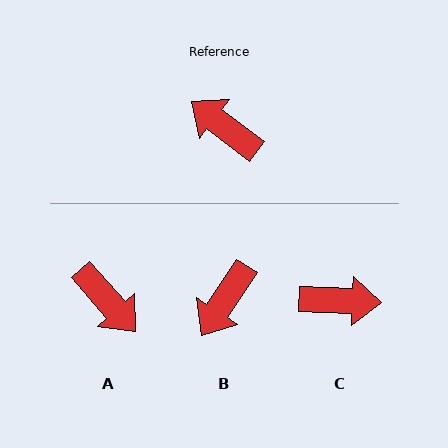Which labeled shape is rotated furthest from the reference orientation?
A, about 169 degrees away.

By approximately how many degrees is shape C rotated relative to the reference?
Approximately 145 degrees clockwise.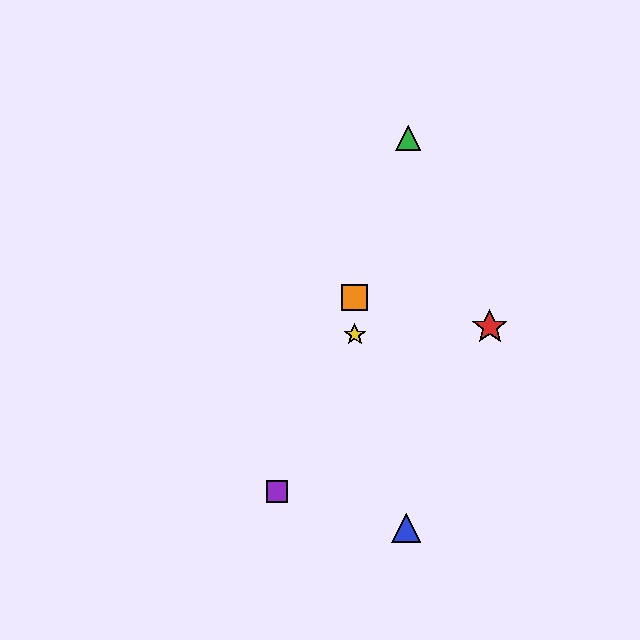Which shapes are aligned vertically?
The yellow star, the orange square are aligned vertically.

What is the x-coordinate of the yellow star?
The yellow star is at x≈355.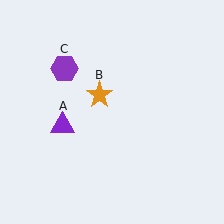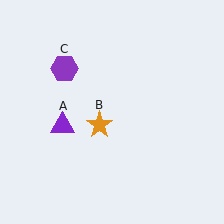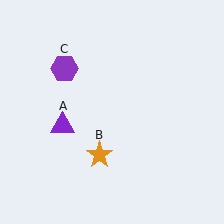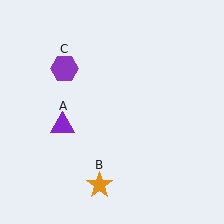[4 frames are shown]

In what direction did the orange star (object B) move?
The orange star (object B) moved down.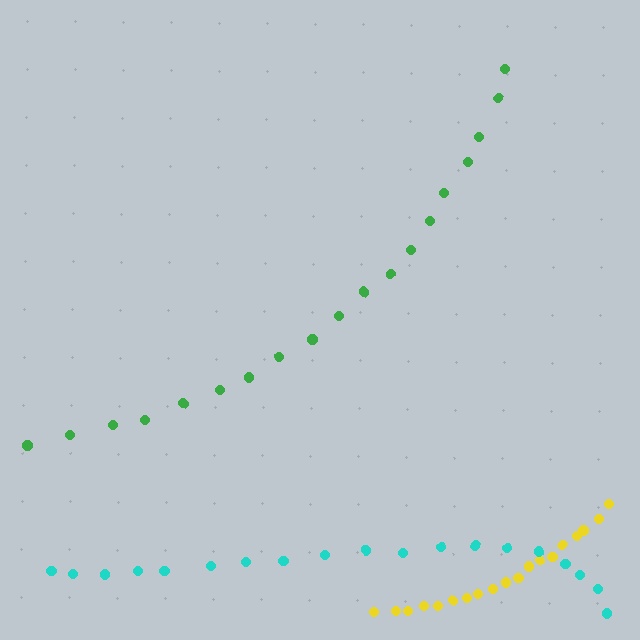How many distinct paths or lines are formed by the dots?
There are 3 distinct paths.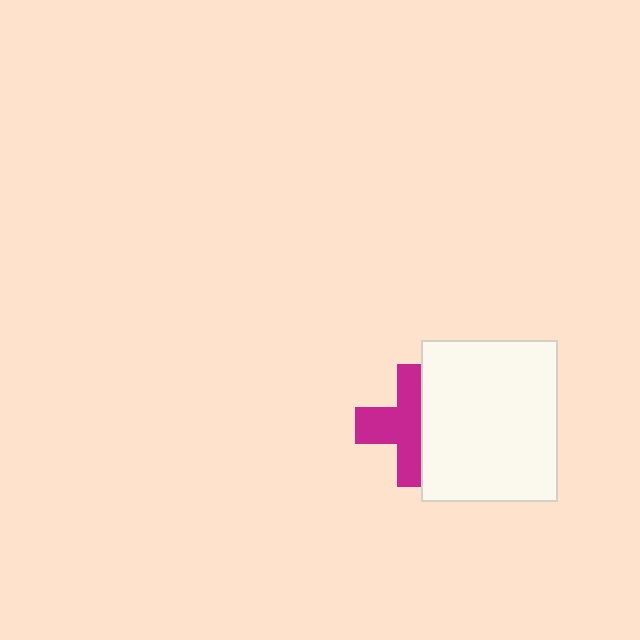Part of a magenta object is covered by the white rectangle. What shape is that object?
It is a cross.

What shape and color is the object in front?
The object in front is a white rectangle.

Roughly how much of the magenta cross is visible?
About half of it is visible (roughly 58%).